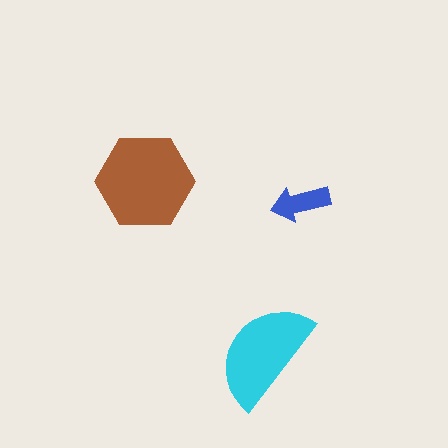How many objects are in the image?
There are 3 objects in the image.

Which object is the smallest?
The blue arrow.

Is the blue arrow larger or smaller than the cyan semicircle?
Smaller.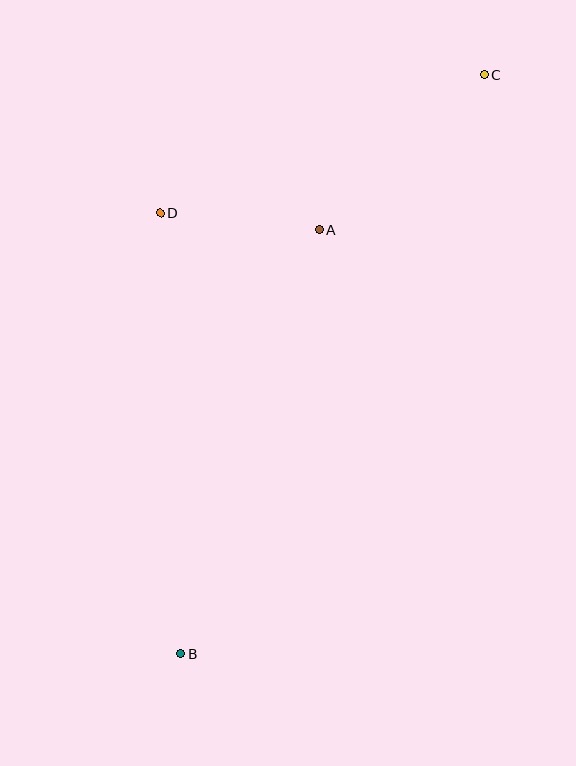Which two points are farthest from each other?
Points B and C are farthest from each other.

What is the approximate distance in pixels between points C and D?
The distance between C and D is approximately 352 pixels.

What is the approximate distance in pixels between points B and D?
The distance between B and D is approximately 441 pixels.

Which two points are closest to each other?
Points A and D are closest to each other.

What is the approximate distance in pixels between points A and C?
The distance between A and C is approximately 226 pixels.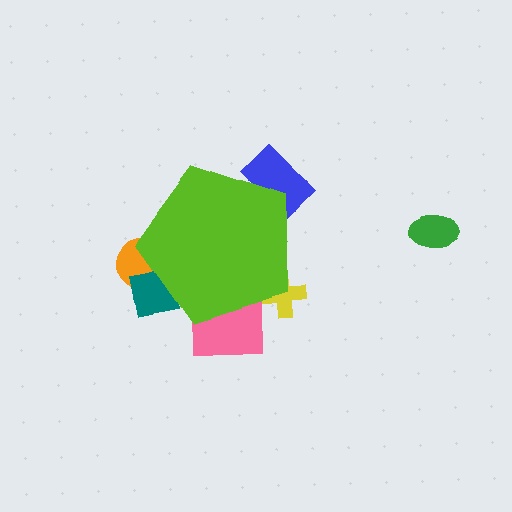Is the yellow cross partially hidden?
Yes, the yellow cross is partially hidden behind the lime pentagon.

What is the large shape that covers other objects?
A lime pentagon.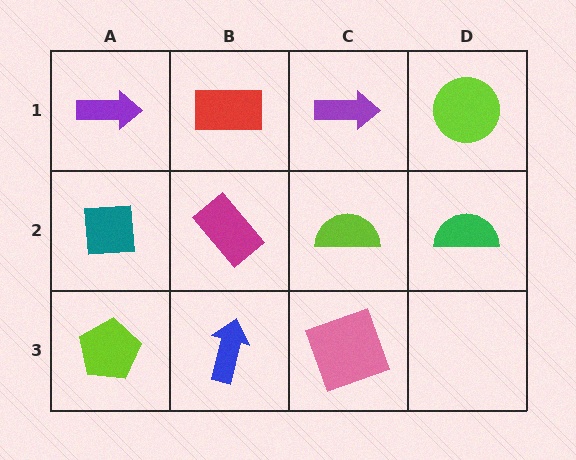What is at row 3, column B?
A blue arrow.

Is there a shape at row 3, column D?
No, that cell is empty.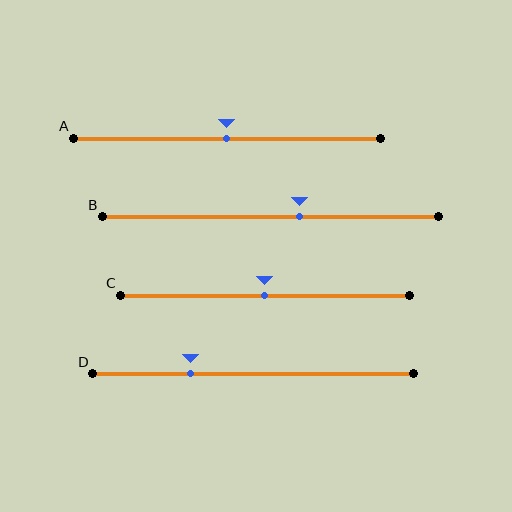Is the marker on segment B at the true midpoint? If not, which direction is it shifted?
No, the marker on segment B is shifted to the right by about 9% of the segment length.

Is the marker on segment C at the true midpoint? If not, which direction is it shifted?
Yes, the marker on segment C is at the true midpoint.